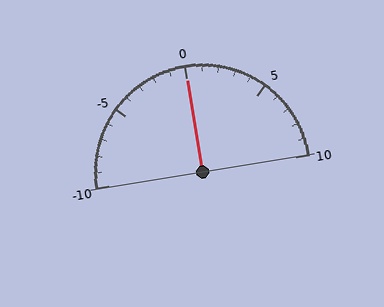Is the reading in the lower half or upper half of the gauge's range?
The reading is in the upper half of the range (-10 to 10).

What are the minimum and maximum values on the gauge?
The gauge ranges from -10 to 10.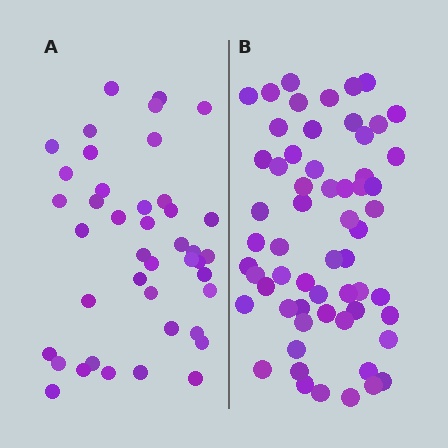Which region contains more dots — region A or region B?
Region B (the right region) has more dots.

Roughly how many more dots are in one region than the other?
Region B has approximately 20 more dots than region A.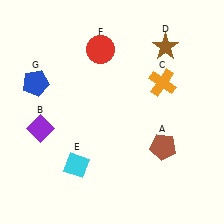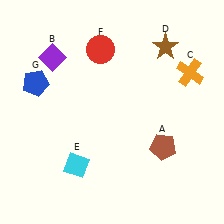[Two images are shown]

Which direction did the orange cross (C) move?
The orange cross (C) moved right.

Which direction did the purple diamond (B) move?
The purple diamond (B) moved up.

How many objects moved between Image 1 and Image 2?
2 objects moved between the two images.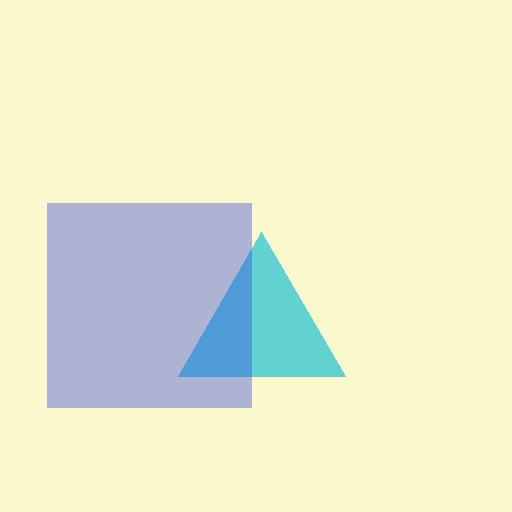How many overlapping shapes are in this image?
There are 2 overlapping shapes in the image.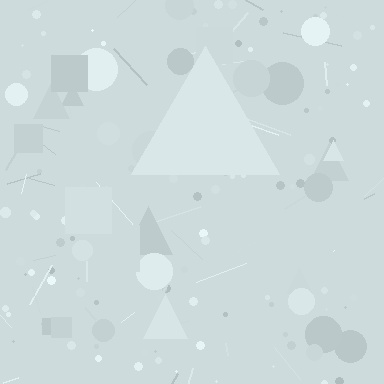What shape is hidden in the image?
A triangle is hidden in the image.